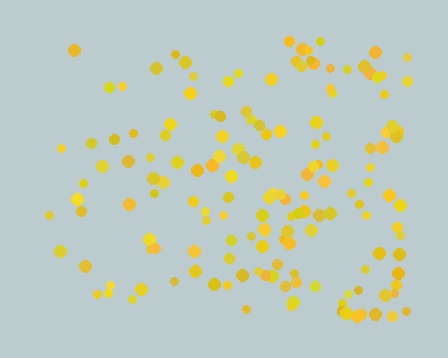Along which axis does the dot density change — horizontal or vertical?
Horizontal.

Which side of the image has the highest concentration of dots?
The right.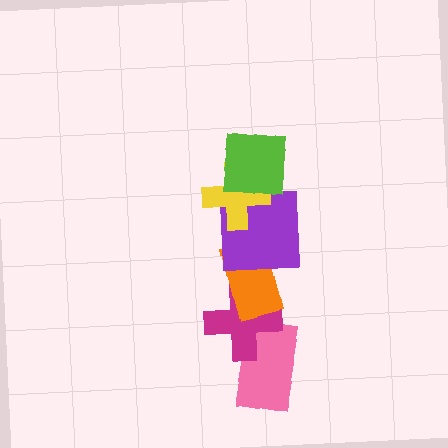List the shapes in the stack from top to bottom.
From top to bottom: the lime square, the yellow cross, the purple square, the orange rectangle, the magenta cross, the pink rectangle.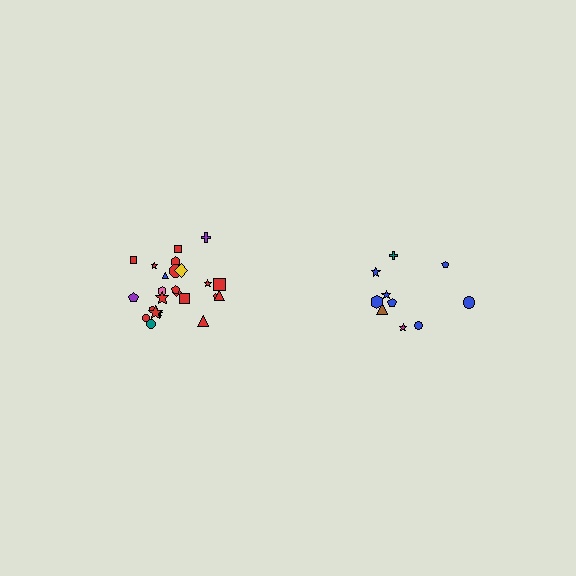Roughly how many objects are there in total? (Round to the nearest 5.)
Roughly 35 objects in total.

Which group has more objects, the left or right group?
The left group.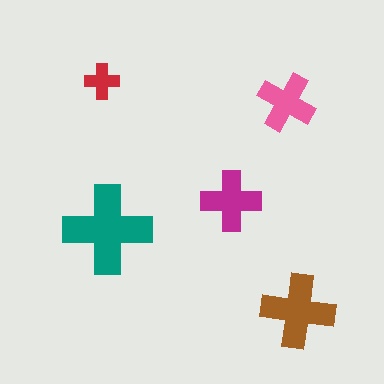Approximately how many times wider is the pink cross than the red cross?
About 1.5 times wider.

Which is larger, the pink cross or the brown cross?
The brown one.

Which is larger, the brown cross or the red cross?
The brown one.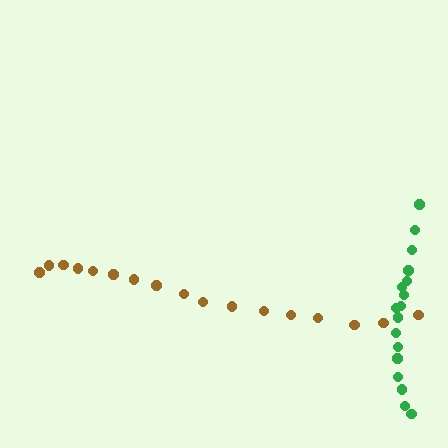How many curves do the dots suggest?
There are 2 distinct paths.